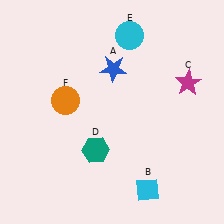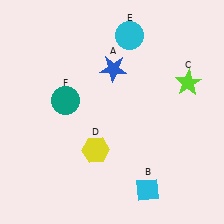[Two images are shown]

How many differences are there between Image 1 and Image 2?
There are 3 differences between the two images.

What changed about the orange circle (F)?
In Image 1, F is orange. In Image 2, it changed to teal.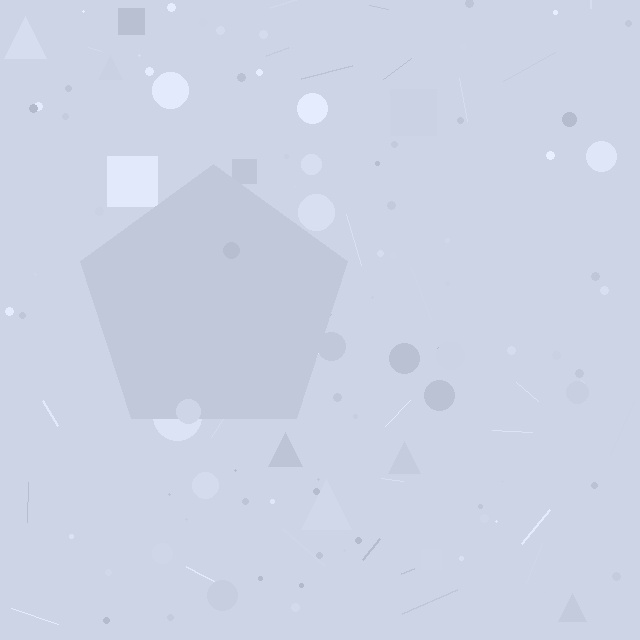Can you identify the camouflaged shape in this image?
The camouflaged shape is a pentagon.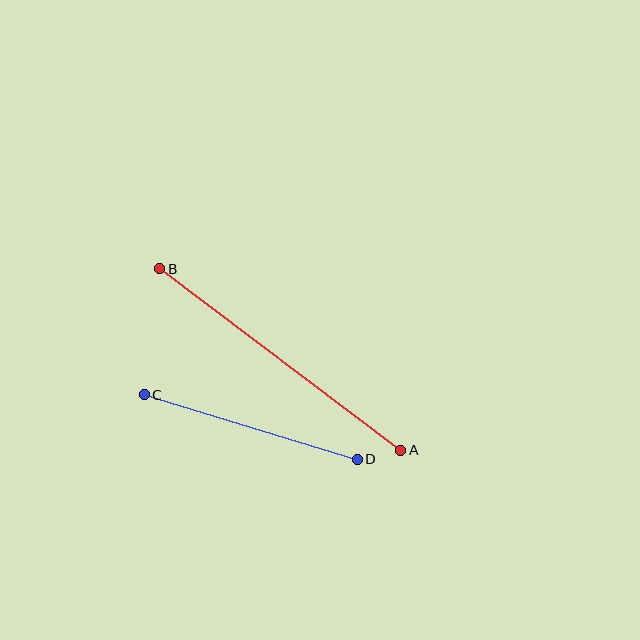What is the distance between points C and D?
The distance is approximately 222 pixels.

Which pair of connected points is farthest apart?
Points A and B are farthest apart.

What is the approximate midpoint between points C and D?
The midpoint is at approximately (251, 427) pixels.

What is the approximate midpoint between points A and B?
The midpoint is at approximately (280, 359) pixels.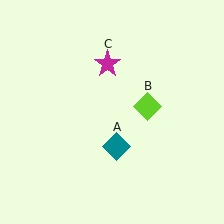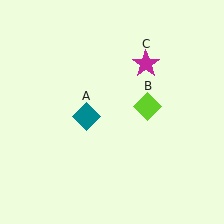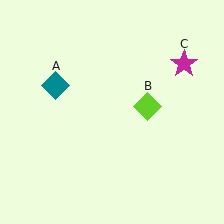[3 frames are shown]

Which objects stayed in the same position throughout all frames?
Lime diamond (object B) remained stationary.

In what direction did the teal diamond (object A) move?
The teal diamond (object A) moved up and to the left.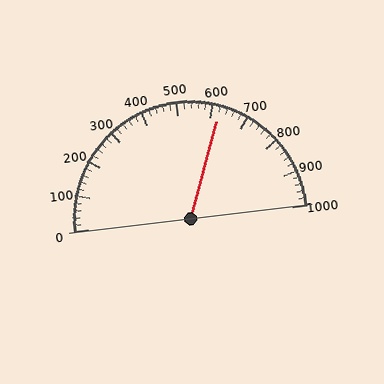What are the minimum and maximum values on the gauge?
The gauge ranges from 0 to 1000.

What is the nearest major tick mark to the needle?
The nearest major tick mark is 600.